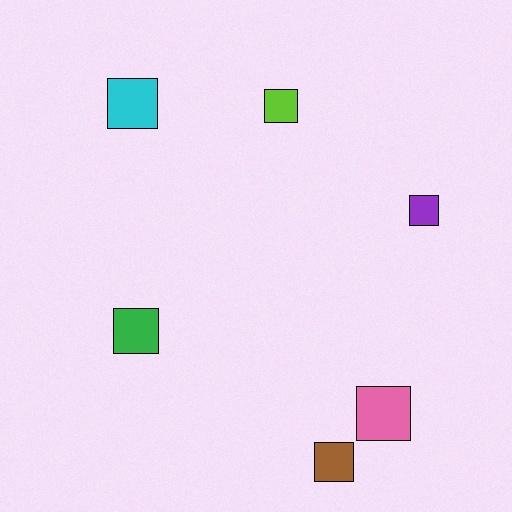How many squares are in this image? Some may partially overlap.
There are 6 squares.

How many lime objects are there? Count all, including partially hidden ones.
There is 1 lime object.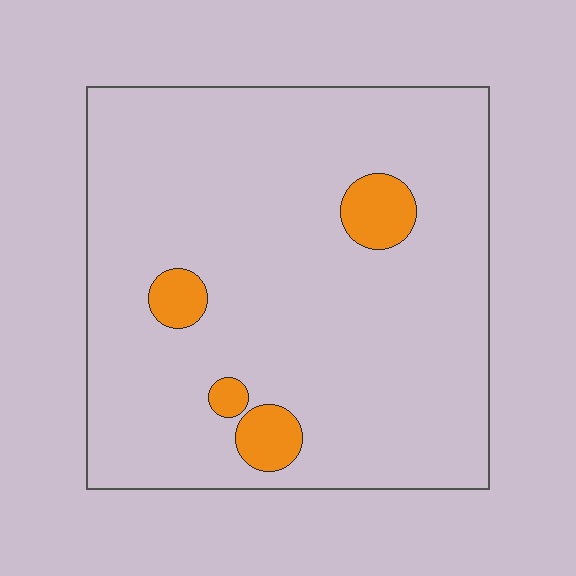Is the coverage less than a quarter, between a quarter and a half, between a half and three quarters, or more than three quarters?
Less than a quarter.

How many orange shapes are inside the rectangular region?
4.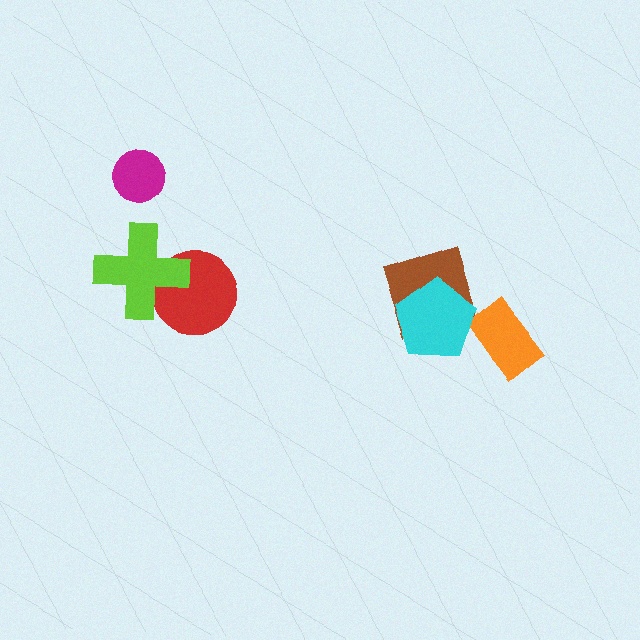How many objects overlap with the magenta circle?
0 objects overlap with the magenta circle.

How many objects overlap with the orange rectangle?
0 objects overlap with the orange rectangle.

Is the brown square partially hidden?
Yes, it is partially covered by another shape.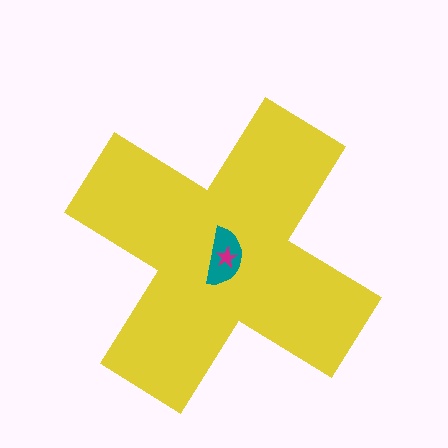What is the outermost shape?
The yellow cross.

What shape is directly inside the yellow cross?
The teal semicircle.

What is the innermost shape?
The magenta star.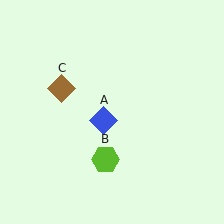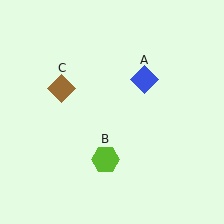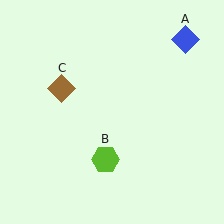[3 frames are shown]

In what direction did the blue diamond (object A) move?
The blue diamond (object A) moved up and to the right.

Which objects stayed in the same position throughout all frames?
Lime hexagon (object B) and brown diamond (object C) remained stationary.